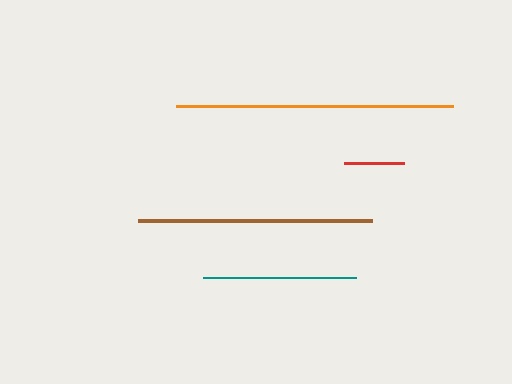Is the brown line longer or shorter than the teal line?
The brown line is longer than the teal line.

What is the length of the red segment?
The red segment is approximately 61 pixels long.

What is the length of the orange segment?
The orange segment is approximately 277 pixels long.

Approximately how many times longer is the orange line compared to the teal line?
The orange line is approximately 1.8 times the length of the teal line.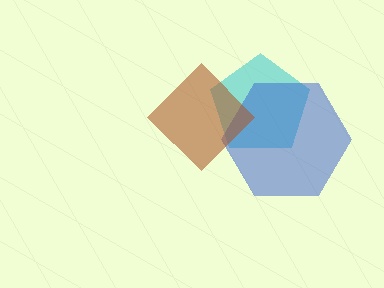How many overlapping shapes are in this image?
There are 3 overlapping shapes in the image.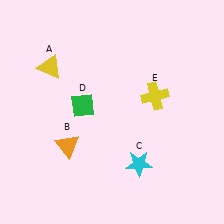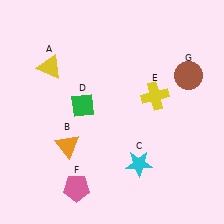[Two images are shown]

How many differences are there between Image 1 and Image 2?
There are 2 differences between the two images.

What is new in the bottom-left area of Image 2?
A pink pentagon (F) was added in the bottom-left area of Image 2.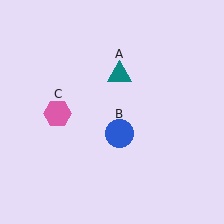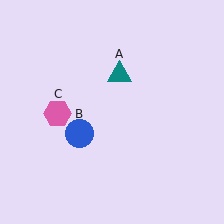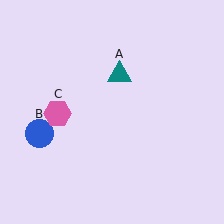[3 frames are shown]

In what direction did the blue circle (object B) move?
The blue circle (object B) moved left.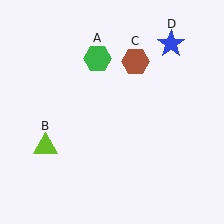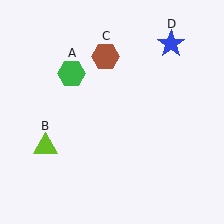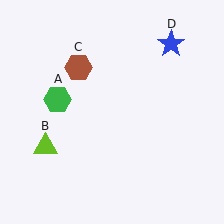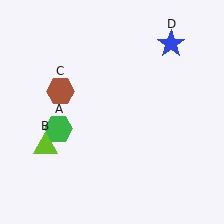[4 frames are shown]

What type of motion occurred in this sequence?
The green hexagon (object A), brown hexagon (object C) rotated counterclockwise around the center of the scene.